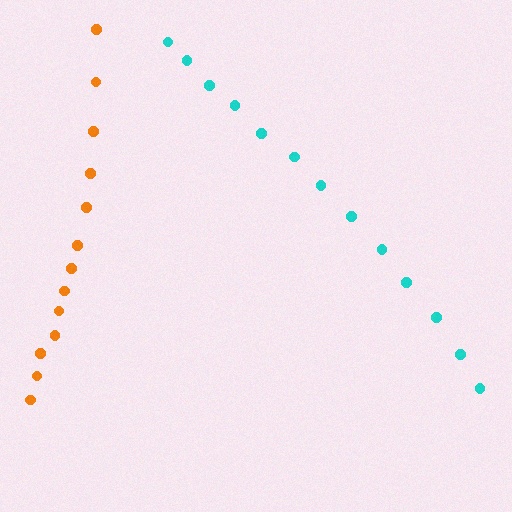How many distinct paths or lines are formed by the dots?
There are 2 distinct paths.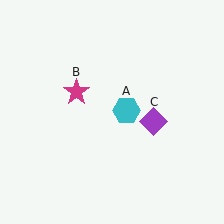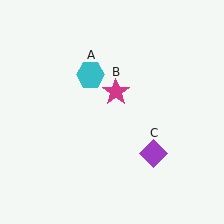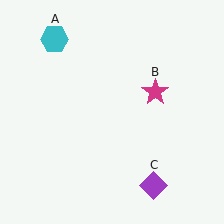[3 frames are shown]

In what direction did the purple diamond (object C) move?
The purple diamond (object C) moved down.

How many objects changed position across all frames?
3 objects changed position: cyan hexagon (object A), magenta star (object B), purple diamond (object C).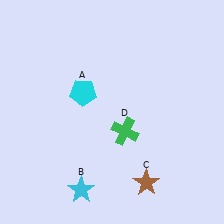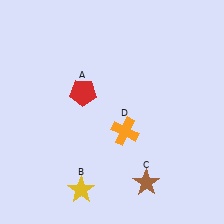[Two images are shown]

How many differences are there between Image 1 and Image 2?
There are 3 differences between the two images.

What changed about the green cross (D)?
In Image 1, D is green. In Image 2, it changed to orange.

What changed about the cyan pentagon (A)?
In Image 1, A is cyan. In Image 2, it changed to red.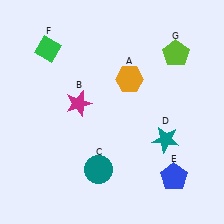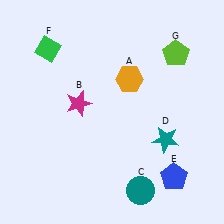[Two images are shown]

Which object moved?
The teal circle (C) moved right.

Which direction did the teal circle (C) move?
The teal circle (C) moved right.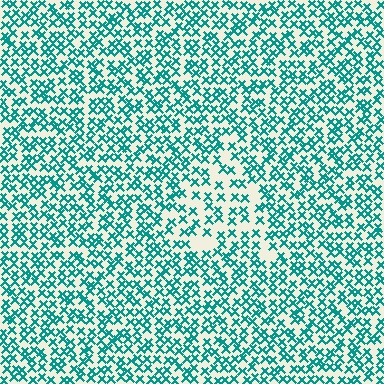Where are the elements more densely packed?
The elements are more densely packed outside the triangle boundary.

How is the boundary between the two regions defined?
The boundary is defined by a change in element density (approximately 1.7x ratio). All elements are the same color, size, and shape.